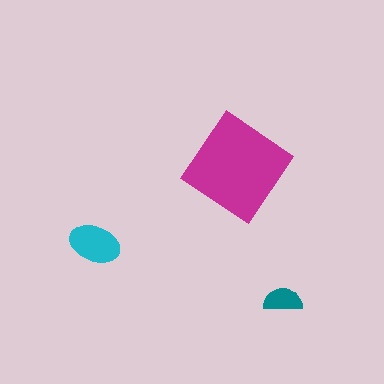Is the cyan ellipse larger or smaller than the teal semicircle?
Larger.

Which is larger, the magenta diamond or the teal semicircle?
The magenta diamond.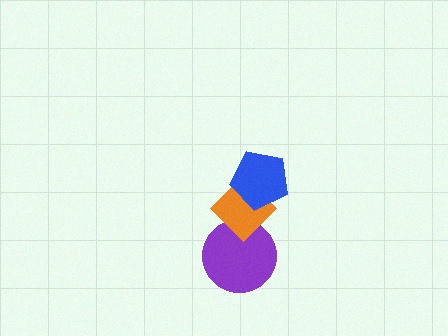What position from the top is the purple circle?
The purple circle is 3rd from the top.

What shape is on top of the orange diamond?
The blue pentagon is on top of the orange diamond.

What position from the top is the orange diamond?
The orange diamond is 2nd from the top.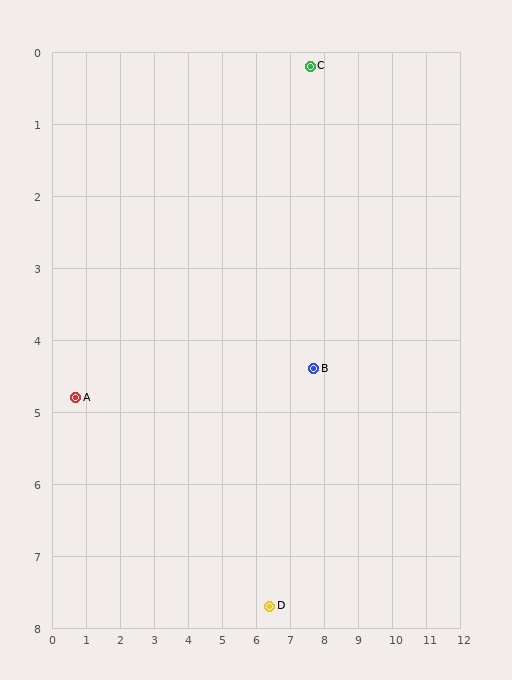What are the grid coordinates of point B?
Point B is at approximately (7.7, 4.4).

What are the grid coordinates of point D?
Point D is at approximately (6.4, 7.7).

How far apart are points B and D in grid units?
Points B and D are about 3.5 grid units apart.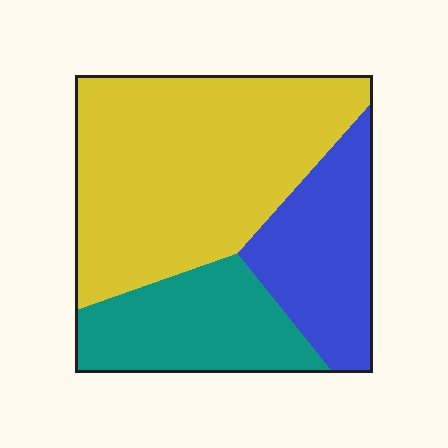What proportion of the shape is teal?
Teal covers about 25% of the shape.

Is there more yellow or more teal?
Yellow.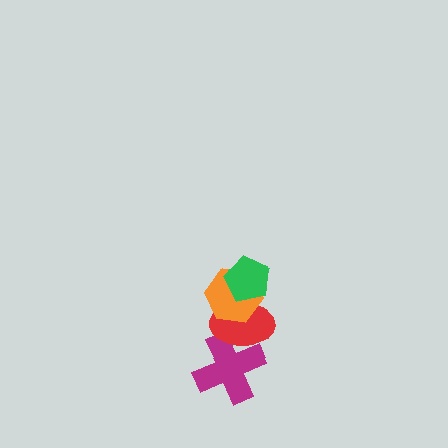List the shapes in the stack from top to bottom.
From top to bottom: the green pentagon, the orange hexagon, the red ellipse, the magenta cross.